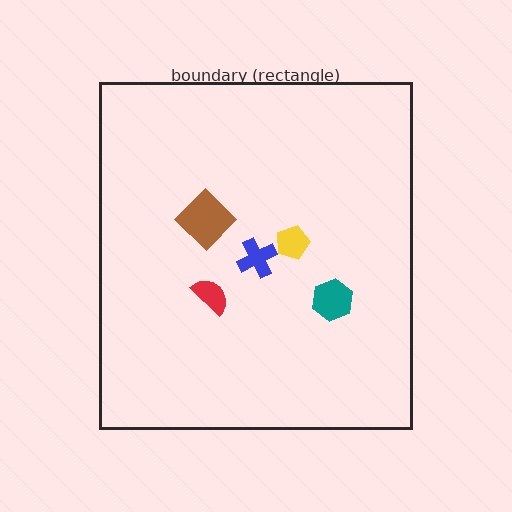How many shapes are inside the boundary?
5 inside, 0 outside.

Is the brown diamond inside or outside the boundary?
Inside.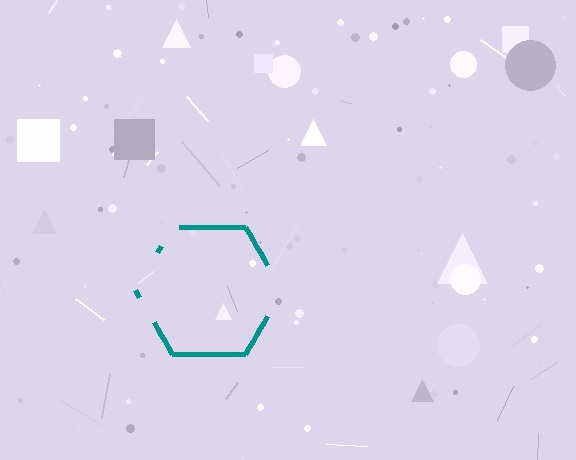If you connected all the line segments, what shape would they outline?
They would outline a hexagon.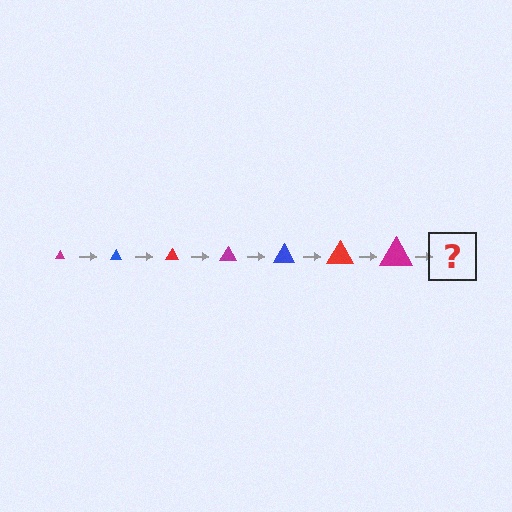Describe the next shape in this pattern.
It should be a blue triangle, larger than the previous one.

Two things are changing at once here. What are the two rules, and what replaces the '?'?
The two rules are that the triangle grows larger each step and the color cycles through magenta, blue, and red. The '?' should be a blue triangle, larger than the previous one.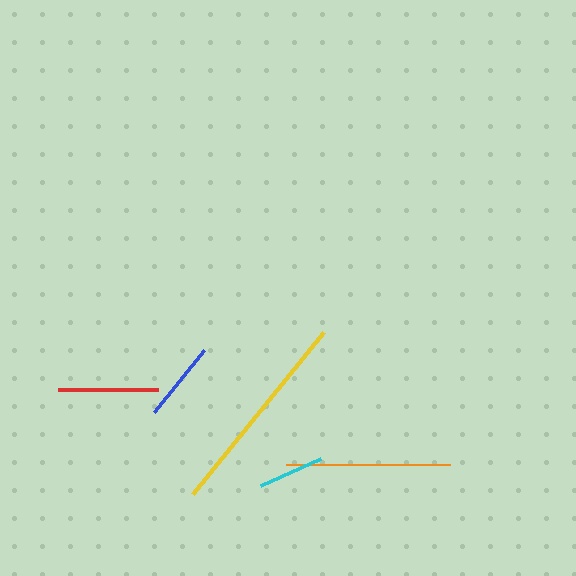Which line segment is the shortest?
The cyan line is the shortest at approximately 66 pixels.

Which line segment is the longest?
The yellow line is the longest at approximately 209 pixels.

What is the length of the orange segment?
The orange segment is approximately 164 pixels long.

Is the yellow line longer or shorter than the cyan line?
The yellow line is longer than the cyan line.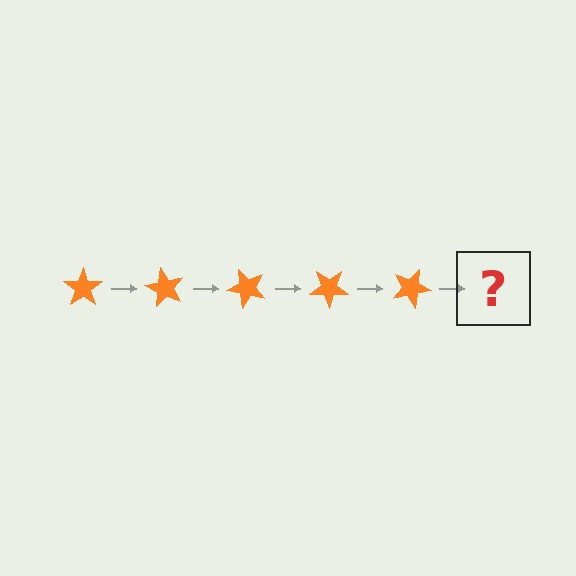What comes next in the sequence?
The next element should be an orange star rotated 300 degrees.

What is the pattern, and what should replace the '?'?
The pattern is that the star rotates 60 degrees each step. The '?' should be an orange star rotated 300 degrees.